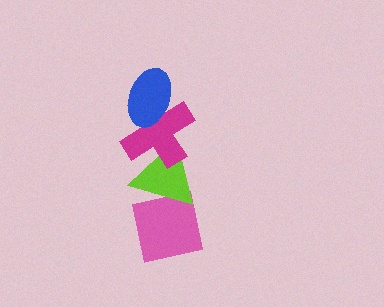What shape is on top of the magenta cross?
The blue ellipse is on top of the magenta cross.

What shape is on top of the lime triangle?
The magenta cross is on top of the lime triangle.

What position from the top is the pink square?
The pink square is 4th from the top.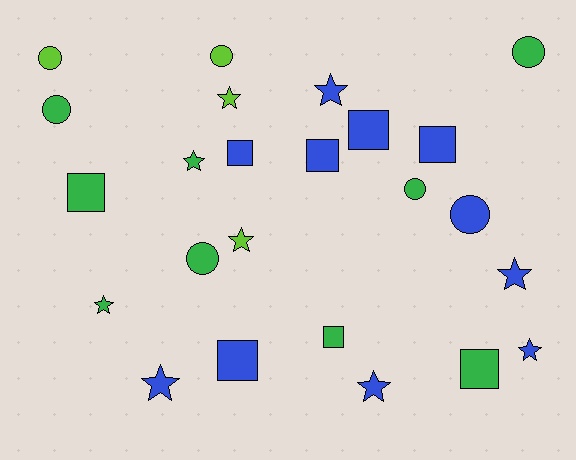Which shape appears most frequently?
Star, with 9 objects.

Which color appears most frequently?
Blue, with 11 objects.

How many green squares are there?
There are 3 green squares.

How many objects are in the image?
There are 24 objects.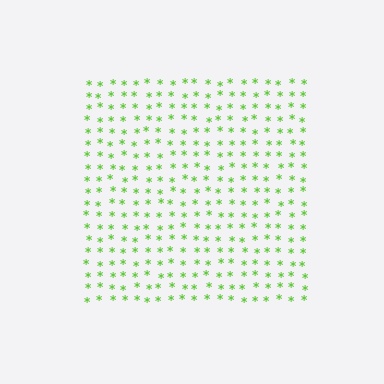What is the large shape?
The large shape is a square.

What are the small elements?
The small elements are asterisks.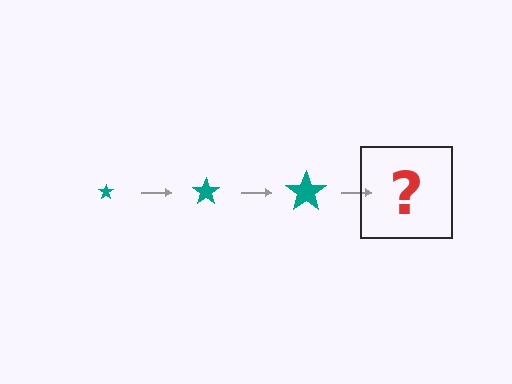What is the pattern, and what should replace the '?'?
The pattern is that the star gets progressively larger each step. The '?' should be a teal star, larger than the previous one.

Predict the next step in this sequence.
The next step is a teal star, larger than the previous one.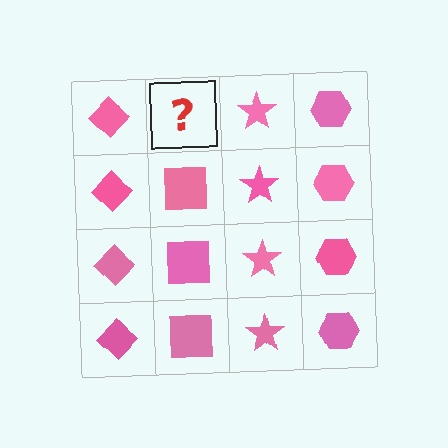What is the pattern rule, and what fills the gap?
The rule is that each column has a consistent shape. The gap should be filled with a pink square.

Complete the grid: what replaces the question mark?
The question mark should be replaced with a pink square.